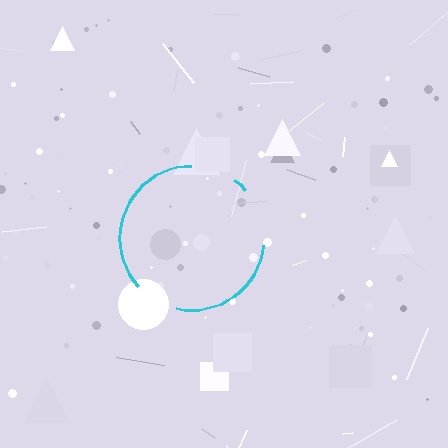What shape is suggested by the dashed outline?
The dashed outline suggests a circle.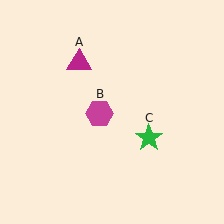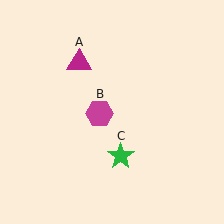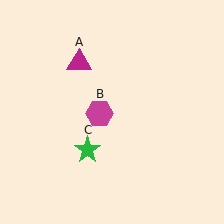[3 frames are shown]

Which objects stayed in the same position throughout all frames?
Magenta triangle (object A) and magenta hexagon (object B) remained stationary.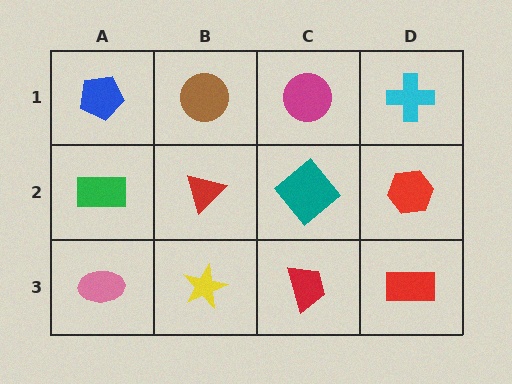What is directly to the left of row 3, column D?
A red trapezoid.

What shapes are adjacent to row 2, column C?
A magenta circle (row 1, column C), a red trapezoid (row 3, column C), a red triangle (row 2, column B), a red hexagon (row 2, column D).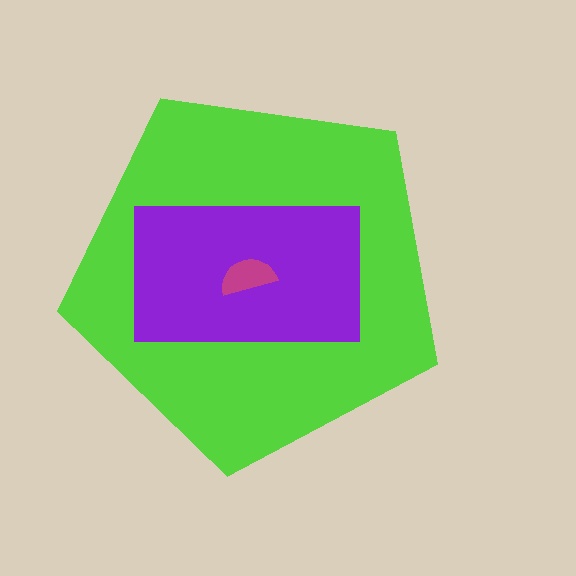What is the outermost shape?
The lime pentagon.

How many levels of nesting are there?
3.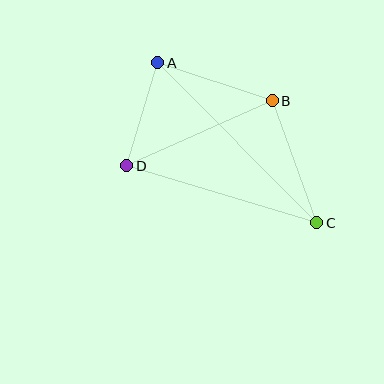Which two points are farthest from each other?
Points A and C are farthest from each other.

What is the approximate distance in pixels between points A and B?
The distance between A and B is approximately 120 pixels.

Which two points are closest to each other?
Points A and D are closest to each other.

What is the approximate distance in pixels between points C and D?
The distance between C and D is approximately 199 pixels.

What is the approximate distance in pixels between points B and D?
The distance between B and D is approximately 159 pixels.